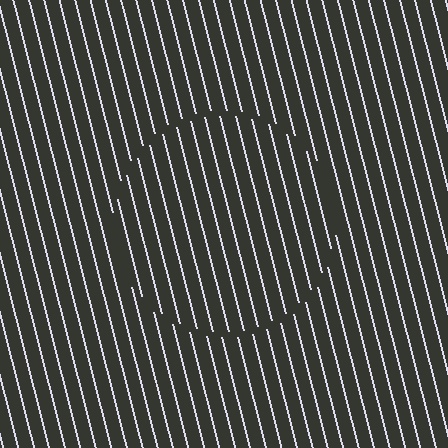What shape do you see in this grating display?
An illusory circle. The interior of the shape contains the same grating, shifted by half a period — the contour is defined by the phase discontinuity where line-ends from the inner and outer gratings abut.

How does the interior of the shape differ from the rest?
The interior of the shape contains the same grating, shifted by half a period — the contour is defined by the phase discontinuity where line-ends from the inner and outer gratings abut.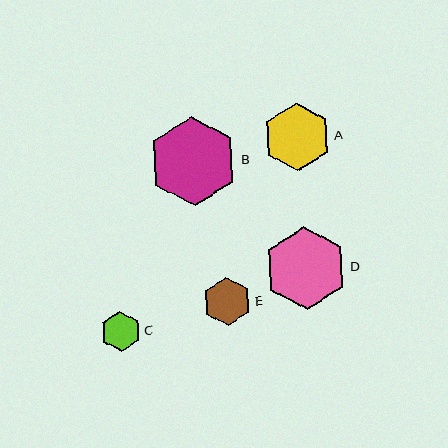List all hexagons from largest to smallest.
From largest to smallest: B, D, A, E, C.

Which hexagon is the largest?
Hexagon B is the largest with a size of approximately 89 pixels.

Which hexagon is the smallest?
Hexagon C is the smallest with a size of approximately 40 pixels.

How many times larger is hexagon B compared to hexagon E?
Hexagon B is approximately 1.8 times the size of hexagon E.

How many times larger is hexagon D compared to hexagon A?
Hexagon D is approximately 1.2 times the size of hexagon A.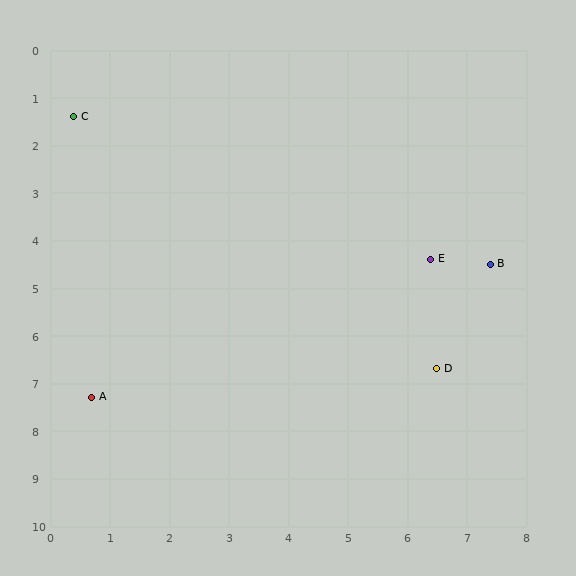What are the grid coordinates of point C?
Point C is at approximately (0.4, 1.4).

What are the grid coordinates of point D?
Point D is at approximately (6.5, 6.7).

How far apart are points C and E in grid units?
Points C and E are about 6.7 grid units apart.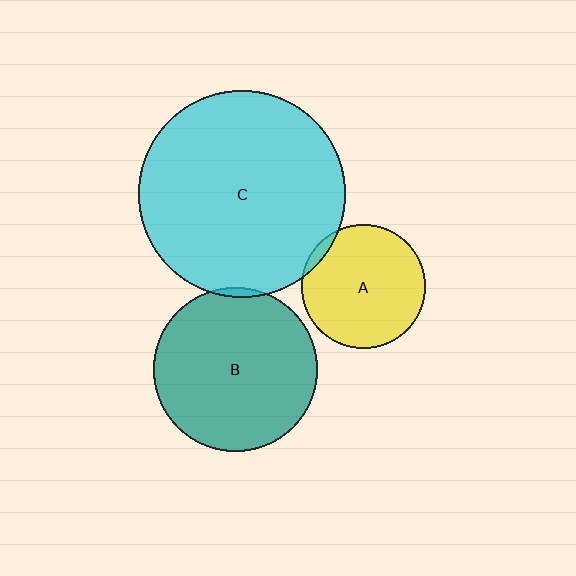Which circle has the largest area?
Circle C (cyan).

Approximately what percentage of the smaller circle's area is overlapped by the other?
Approximately 5%.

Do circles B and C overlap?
Yes.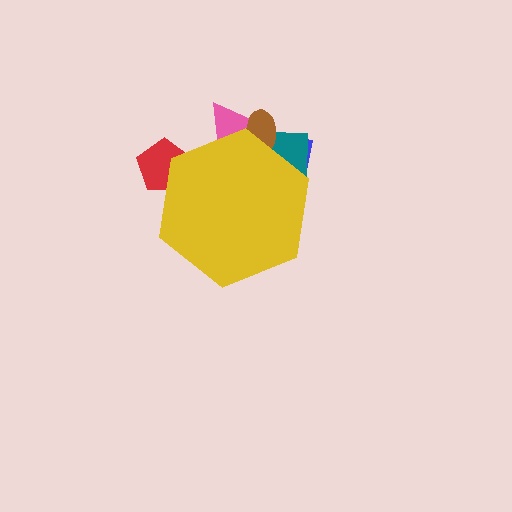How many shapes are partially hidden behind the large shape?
5 shapes are partially hidden.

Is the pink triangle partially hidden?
Yes, the pink triangle is partially hidden behind the yellow hexagon.